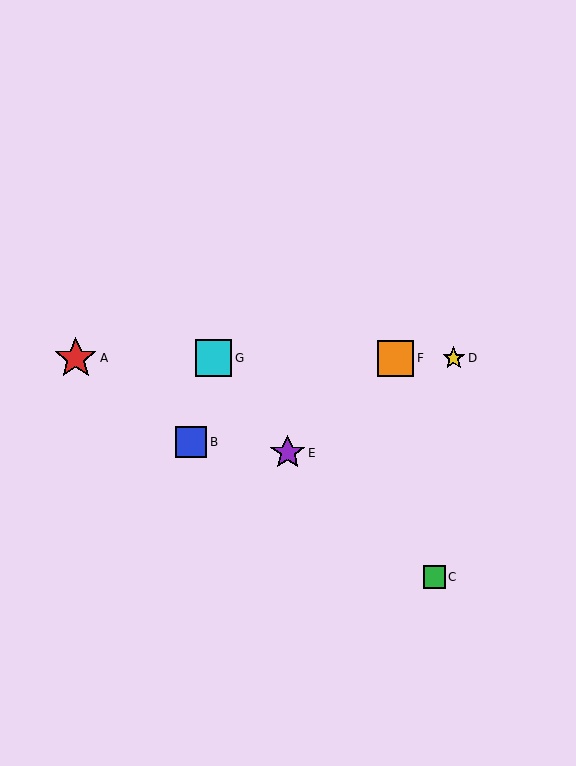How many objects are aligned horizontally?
4 objects (A, D, F, G) are aligned horizontally.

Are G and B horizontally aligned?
No, G is at y≈358 and B is at y≈442.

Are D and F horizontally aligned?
Yes, both are at y≈358.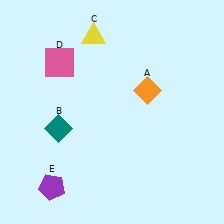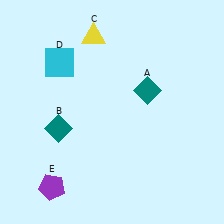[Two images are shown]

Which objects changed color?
A changed from orange to teal. D changed from pink to cyan.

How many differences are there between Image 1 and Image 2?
There are 2 differences between the two images.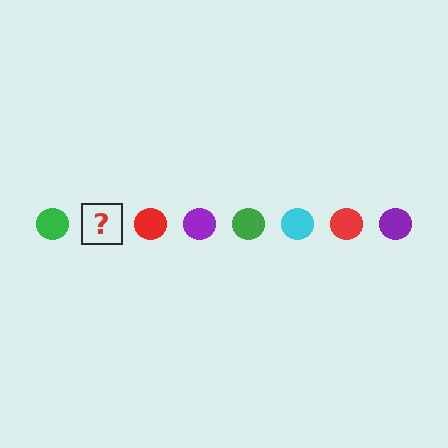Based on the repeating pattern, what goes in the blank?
The blank should be a cyan circle.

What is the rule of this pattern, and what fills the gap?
The rule is that the pattern cycles through green, cyan, red, purple circles. The gap should be filled with a cyan circle.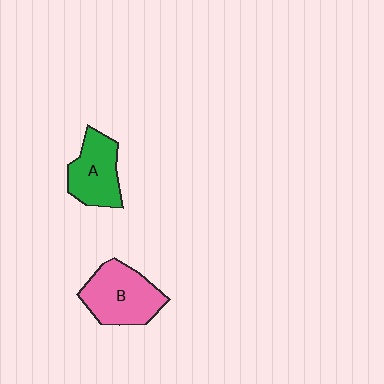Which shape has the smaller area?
Shape A (green).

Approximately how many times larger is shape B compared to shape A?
Approximately 1.2 times.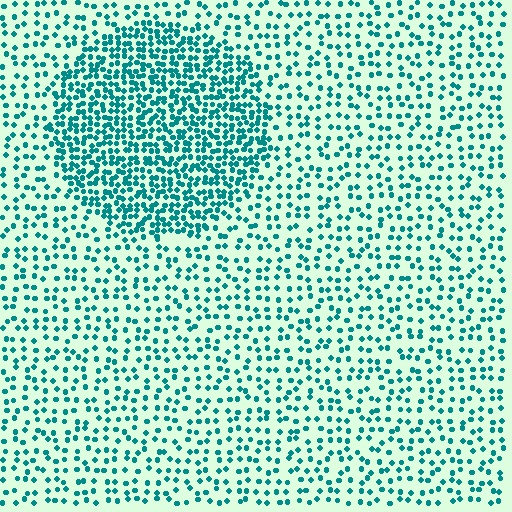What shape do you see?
I see a circle.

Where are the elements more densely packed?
The elements are more densely packed inside the circle boundary.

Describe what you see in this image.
The image contains small teal elements arranged at two different densities. A circle-shaped region is visible where the elements are more densely packed than the surrounding area.